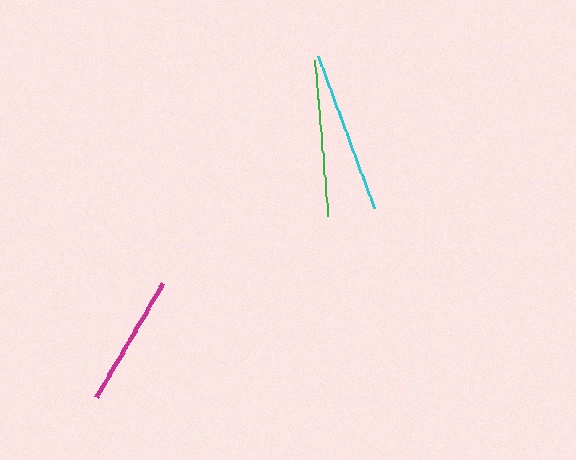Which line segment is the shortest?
The magenta line is the shortest at approximately 132 pixels.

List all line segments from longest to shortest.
From longest to shortest: cyan, green, magenta.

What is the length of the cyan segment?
The cyan segment is approximately 161 pixels long.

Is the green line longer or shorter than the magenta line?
The green line is longer than the magenta line.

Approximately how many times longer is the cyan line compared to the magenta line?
The cyan line is approximately 1.2 times the length of the magenta line.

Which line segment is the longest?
The cyan line is the longest at approximately 161 pixels.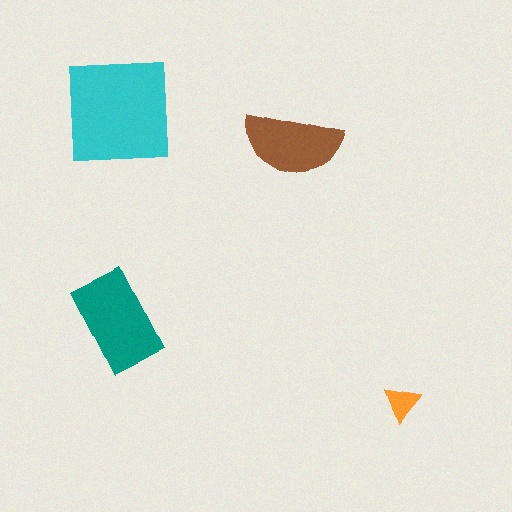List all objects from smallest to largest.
The orange triangle, the brown semicircle, the teal rectangle, the cyan square.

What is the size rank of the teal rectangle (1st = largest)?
2nd.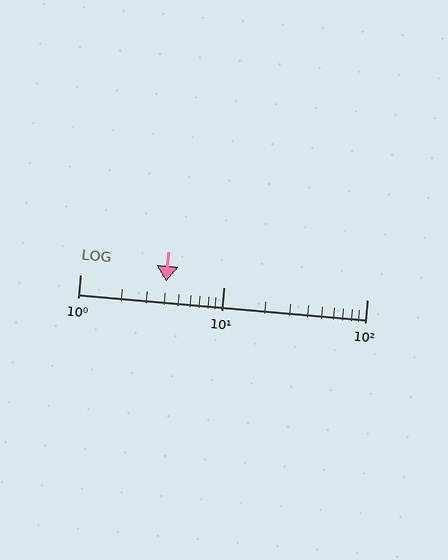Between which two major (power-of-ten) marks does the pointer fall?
The pointer is between 1 and 10.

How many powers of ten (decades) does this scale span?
The scale spans 2 decades, from 1 to 100.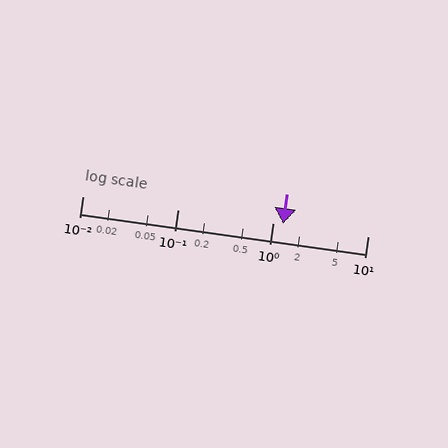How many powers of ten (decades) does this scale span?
The scale spans 3 decades, from 0.01 to 10.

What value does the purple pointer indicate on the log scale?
The pointer indicates approximately 1.3.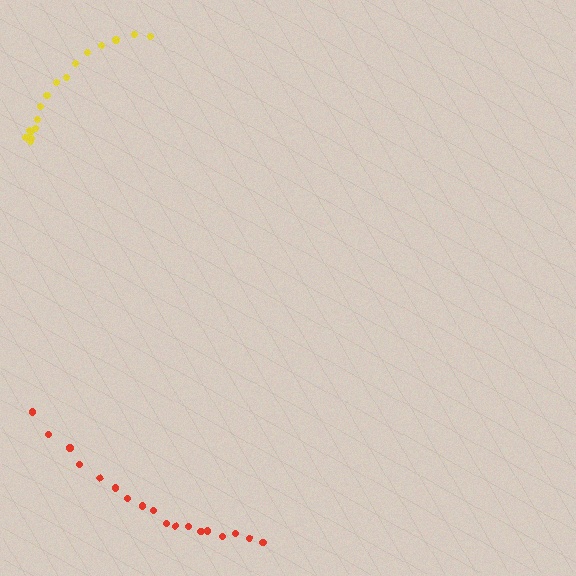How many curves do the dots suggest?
There are 2 distinct paths.